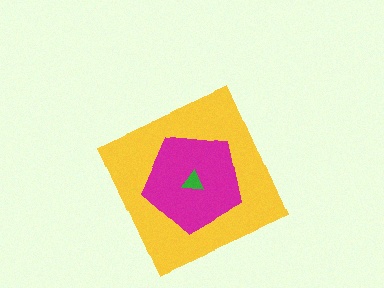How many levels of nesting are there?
3.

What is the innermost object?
The green triangle.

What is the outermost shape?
The yellow diamond.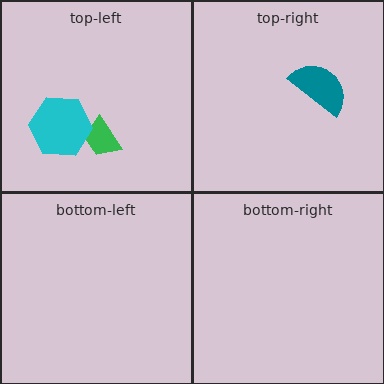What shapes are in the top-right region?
The teal semicircle.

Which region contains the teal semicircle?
The top-right region.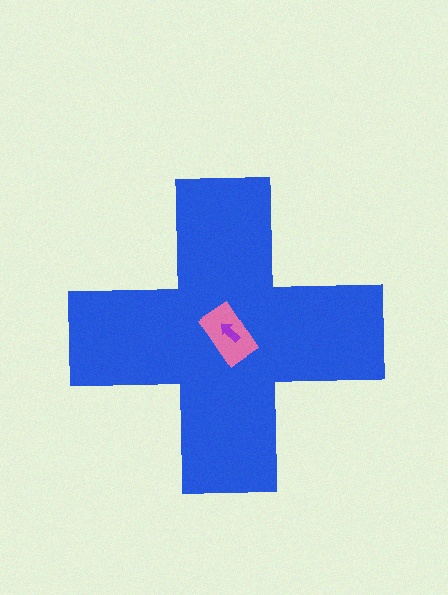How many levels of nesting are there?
3.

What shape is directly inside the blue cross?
The pink rectangle.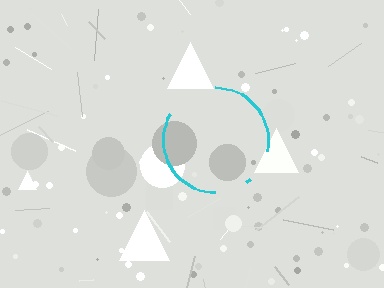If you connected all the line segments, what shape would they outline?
They would outline a circle.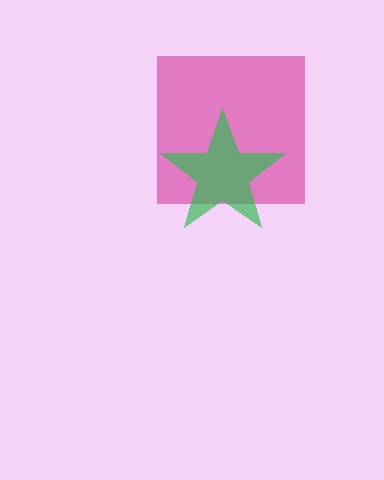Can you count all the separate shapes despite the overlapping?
Yes, there are 2 separate shapes.